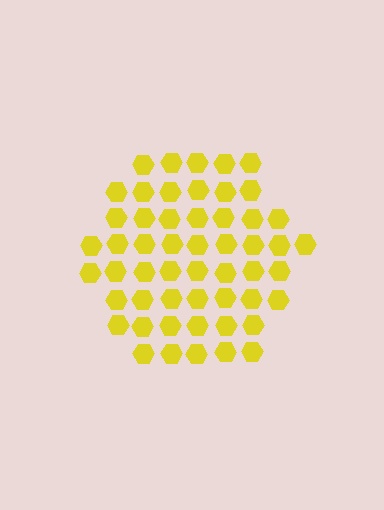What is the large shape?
The large shape is a hexagon.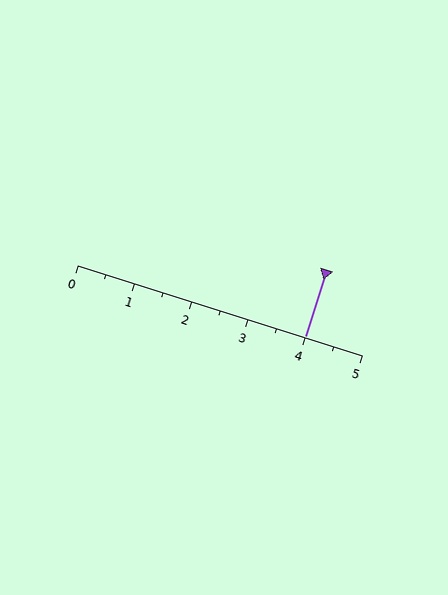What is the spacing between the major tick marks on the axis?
The major ticks are spaced 1 apart.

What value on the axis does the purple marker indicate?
The marker indicates approximately 4.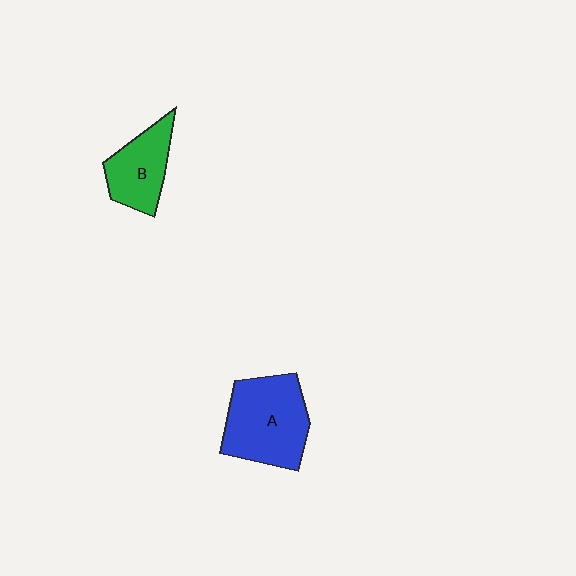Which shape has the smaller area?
Shape B (green).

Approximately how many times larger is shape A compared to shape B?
Approximately 1.5 times.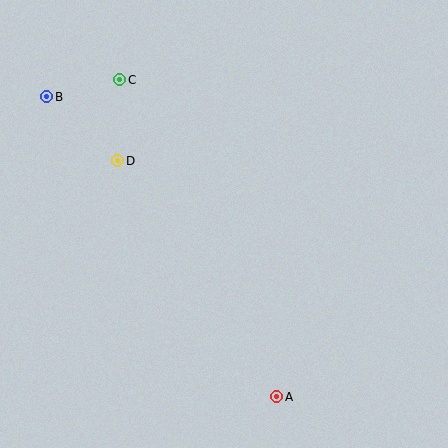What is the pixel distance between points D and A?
The distance between D and A is 285 pixels.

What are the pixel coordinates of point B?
Point B is at (47, 97).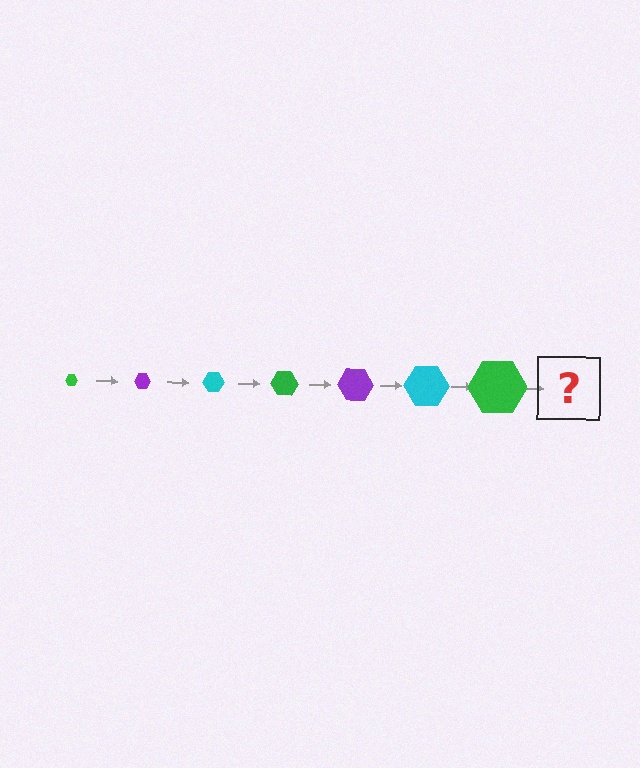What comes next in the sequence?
The next element should be a purple hexagon, larger than the previous one.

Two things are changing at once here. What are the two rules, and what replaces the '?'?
The two rules are that the hexagon grows larger each step and the color cycles through green, purple, and cyan. The '?' should be a purple hexagon, larger than the previous one.